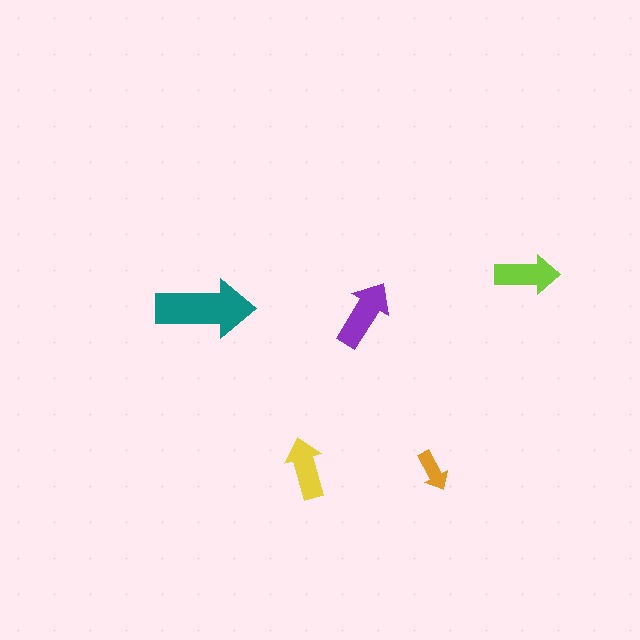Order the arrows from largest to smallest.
the teal one, the purple one, the lime one, the yellow one, the orange one.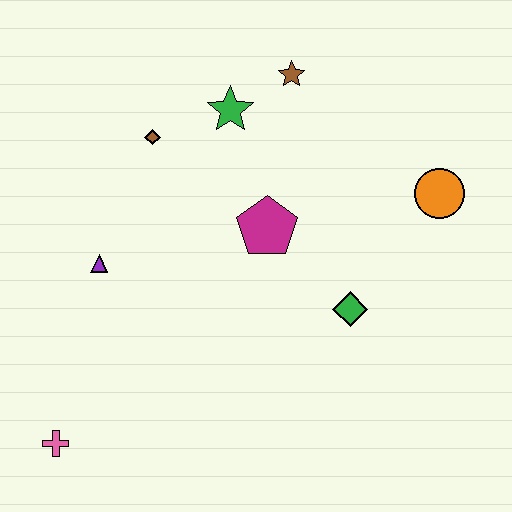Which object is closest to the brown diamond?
The green star is closest to the brown diamond.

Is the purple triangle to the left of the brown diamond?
Yes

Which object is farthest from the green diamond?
The pink cross is farthest from the green diamond.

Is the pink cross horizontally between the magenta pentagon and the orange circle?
No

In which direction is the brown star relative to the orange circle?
The brown star is to the left of the orange circle.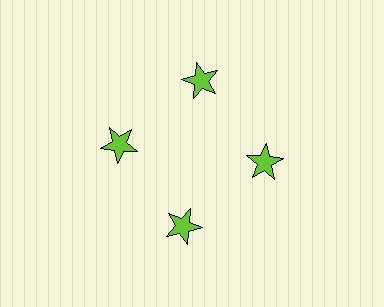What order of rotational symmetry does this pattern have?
This pattern has 4-fold rotational symmetry.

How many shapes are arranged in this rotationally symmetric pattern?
There are 4 shapes, arranged in 4 groups of 1.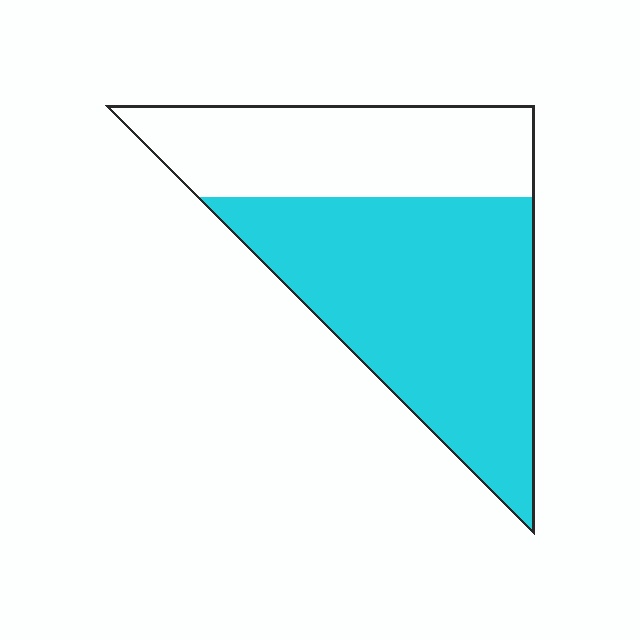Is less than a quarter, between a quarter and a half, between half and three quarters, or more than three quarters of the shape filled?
Between half and three quarters.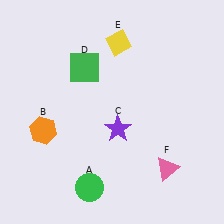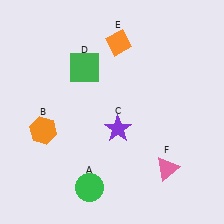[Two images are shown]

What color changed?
The diamond (E) changed from yellow in Image 1 to orange in Image 2.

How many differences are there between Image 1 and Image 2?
There is 1 difference between the two images.